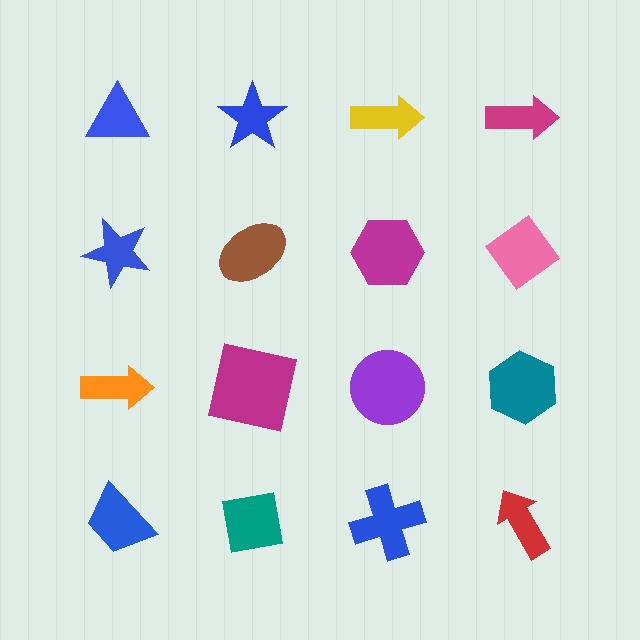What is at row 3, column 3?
A purple circle.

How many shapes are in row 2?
4 shapes.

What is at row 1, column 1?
A blue triangle.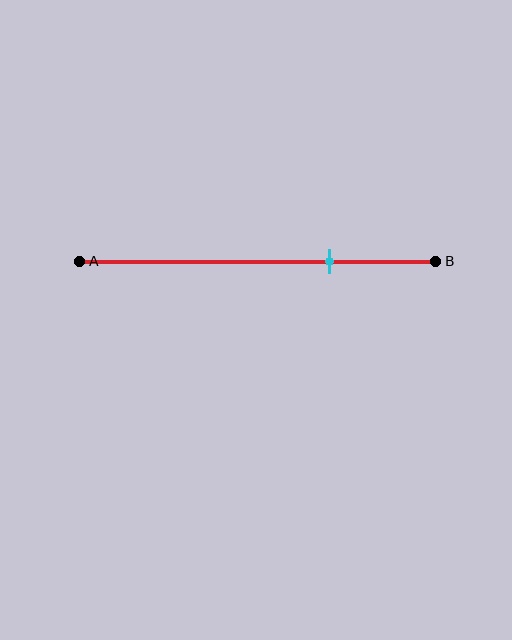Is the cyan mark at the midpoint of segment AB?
No, the mark is at about 70% from A, not at the 50% midpoint.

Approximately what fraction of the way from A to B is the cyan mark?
The cyan mark is approximately 70% of the way from A to B.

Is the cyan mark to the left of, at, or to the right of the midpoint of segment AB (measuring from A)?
The cyan mark is to the right of the midpoint of segment AB.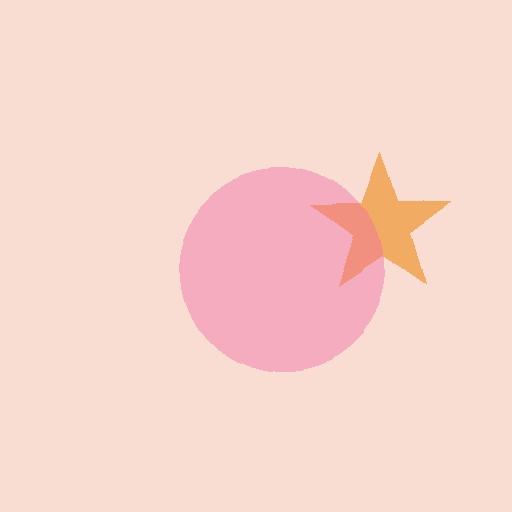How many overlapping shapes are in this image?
There are 2 overlapping shapes in the image.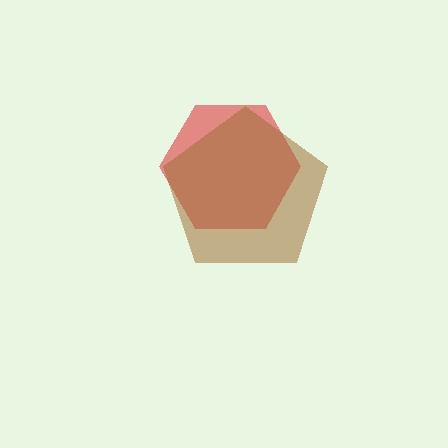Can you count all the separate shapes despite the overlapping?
Yes, there are 2 separate shapes.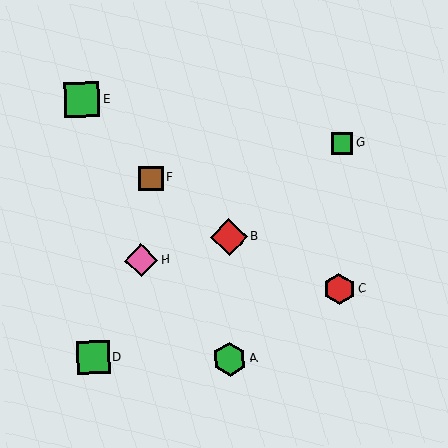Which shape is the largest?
The red diamond (labeled B) is the largest.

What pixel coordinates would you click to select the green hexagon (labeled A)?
Click at (230, 359) to select the green hexagon A.